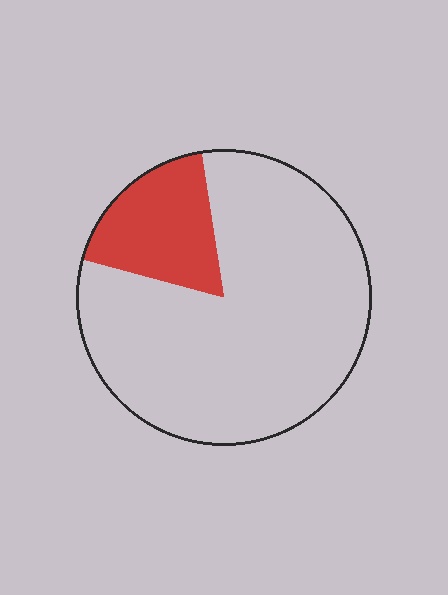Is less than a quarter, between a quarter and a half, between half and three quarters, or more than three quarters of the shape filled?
Less than a quarter.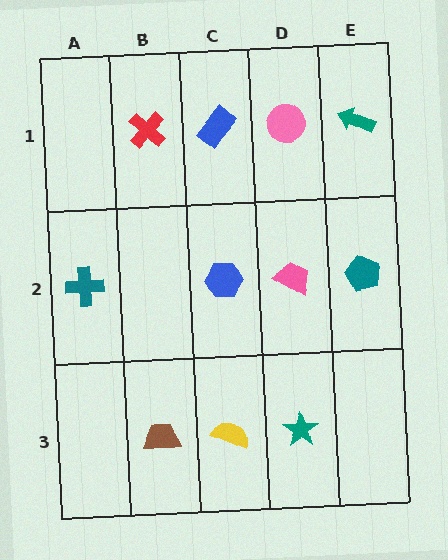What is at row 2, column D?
A pink trapezoid.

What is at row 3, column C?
A yellow semicircle.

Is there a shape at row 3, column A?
No, that cell is empty.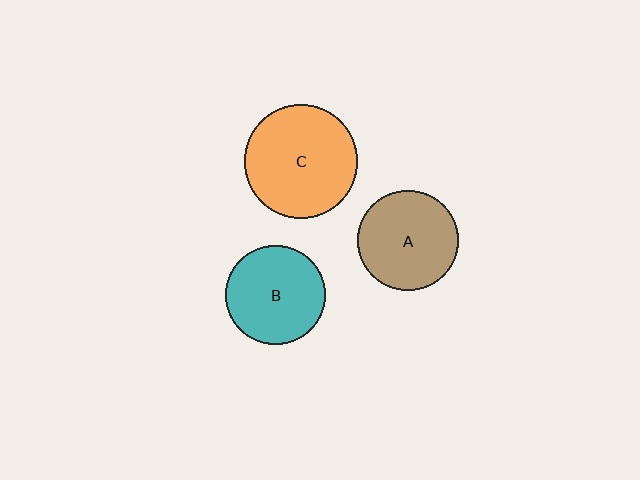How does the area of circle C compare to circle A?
Approximately 1.3 times.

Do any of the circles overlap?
No, none of the circles overlap.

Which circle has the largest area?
Circle C (orange).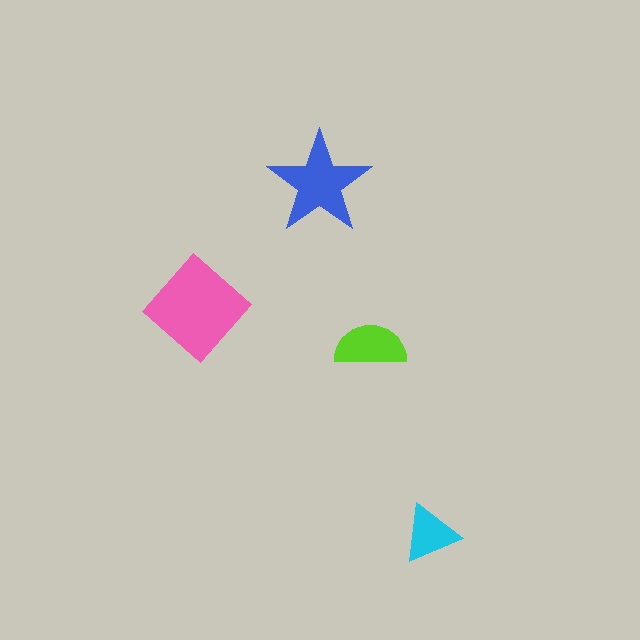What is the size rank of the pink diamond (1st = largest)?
1st.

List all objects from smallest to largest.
The cyan triangle, the lime semicircle, the blue star, the pink diamond.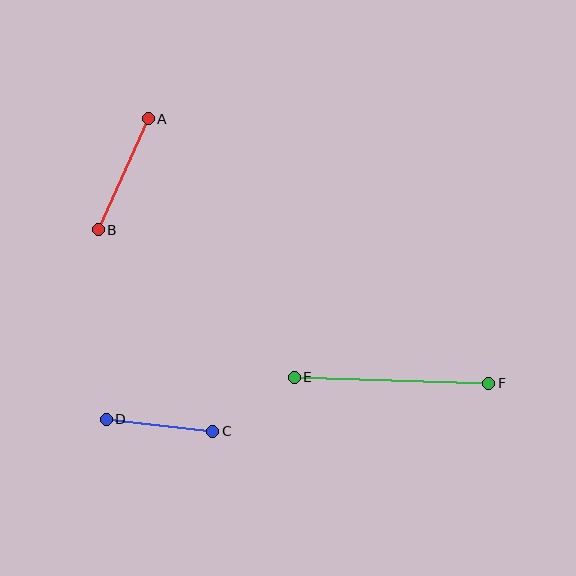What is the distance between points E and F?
The distance is approximately 194 pixels.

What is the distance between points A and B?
The distance is approximately 122 pixels.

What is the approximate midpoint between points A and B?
The midpoint is at approximately (123, 174) pixels.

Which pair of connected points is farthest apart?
Points E and F are farthest apart.